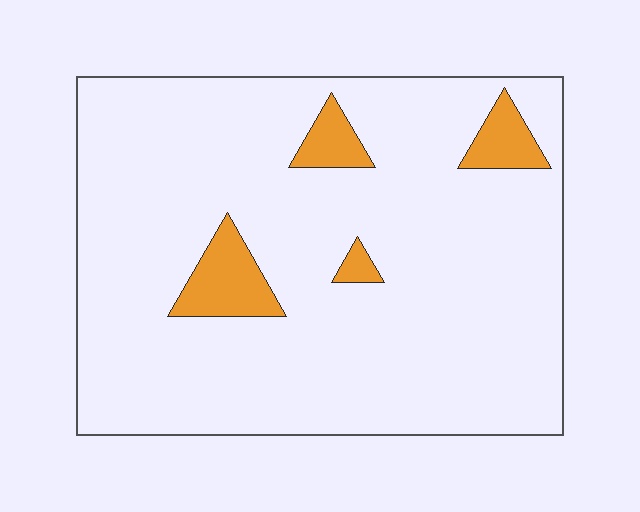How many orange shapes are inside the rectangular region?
4.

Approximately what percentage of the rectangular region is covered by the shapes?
Approximately 10%.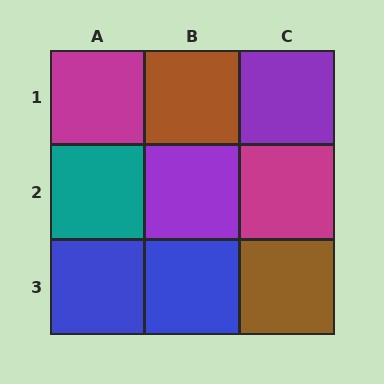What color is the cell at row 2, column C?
Magenta.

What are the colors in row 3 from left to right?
Blue, blue, brown.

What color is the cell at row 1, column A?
Magenta.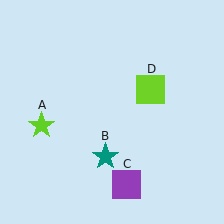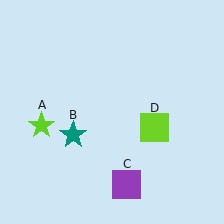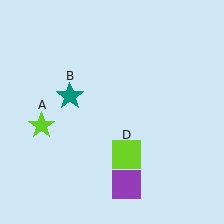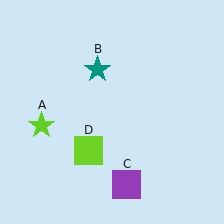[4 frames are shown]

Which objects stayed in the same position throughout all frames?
Lime star (object A) and purple square (object C) remained stationary.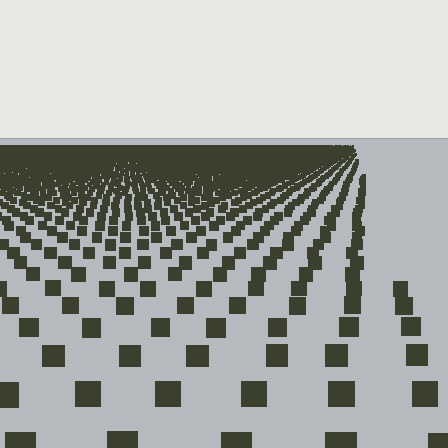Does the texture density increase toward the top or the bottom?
Density increases toward the top.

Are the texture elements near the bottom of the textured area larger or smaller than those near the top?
Larger. Near the bottom, elements are closer to the viewer and appear at a bigger on-screen size.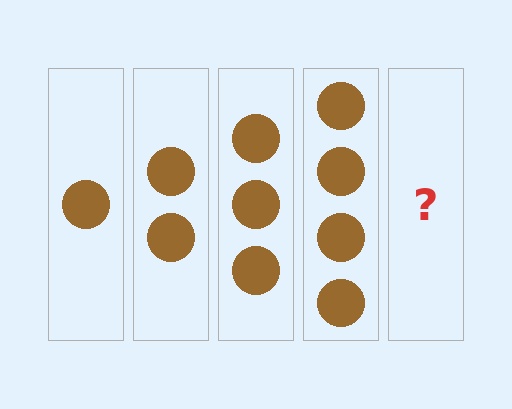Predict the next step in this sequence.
The next step is 5 circles.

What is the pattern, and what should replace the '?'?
The pattern is that each step adds one more circle. The '?' should be 5 circles.